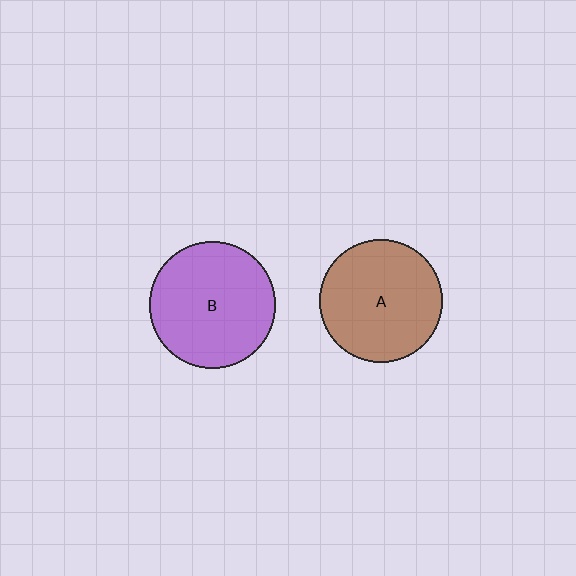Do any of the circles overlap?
No, none of the circles overlap.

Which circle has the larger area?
Circle B (purple).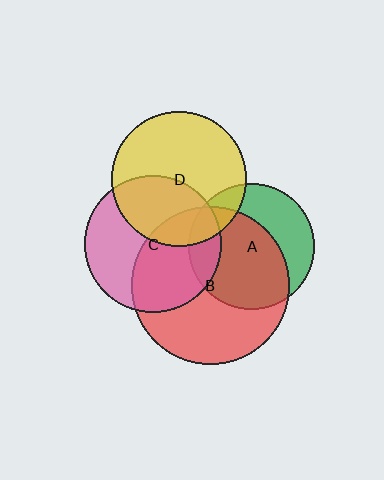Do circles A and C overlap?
Yes.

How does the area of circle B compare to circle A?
Approximately 1.6 times.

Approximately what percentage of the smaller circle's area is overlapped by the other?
Approximately 15%.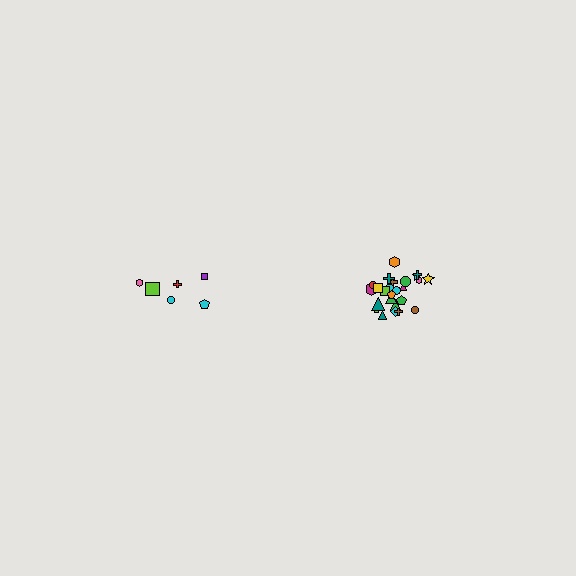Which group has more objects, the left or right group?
The right group.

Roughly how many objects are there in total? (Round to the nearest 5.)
Roughly 30 objects in total.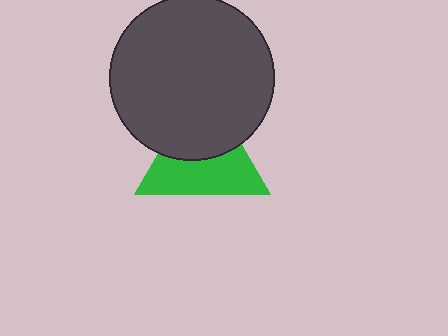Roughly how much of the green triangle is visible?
About half of it is visible (roughly 55%).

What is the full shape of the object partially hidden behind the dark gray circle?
The partially hidden object is a green triangle.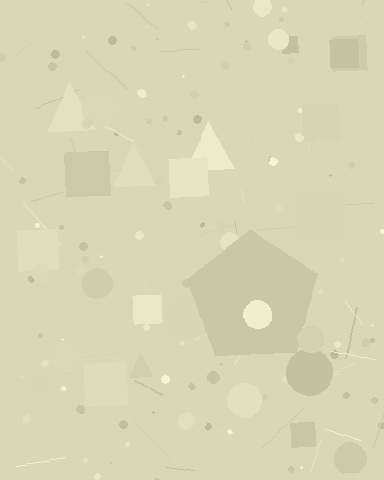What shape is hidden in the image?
A pentagon is hidden in the image.